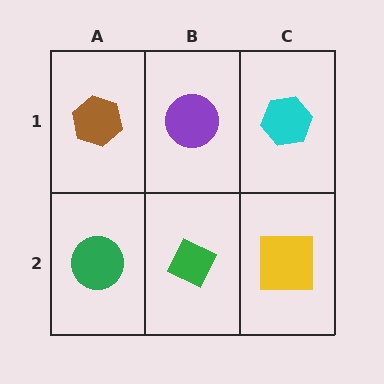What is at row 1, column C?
A cyan hexagon.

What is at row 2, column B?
A green diamond.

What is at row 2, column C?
A yellow square.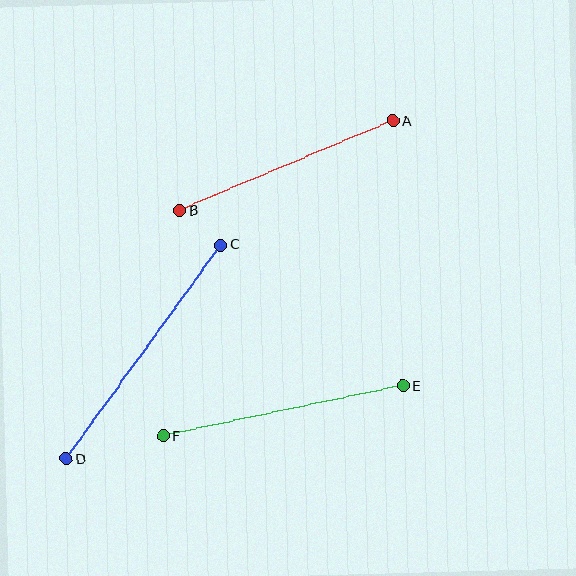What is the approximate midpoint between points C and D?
The midpoint is at approximately (143, 352) pixels.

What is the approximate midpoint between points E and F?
The midpoint is at approximately (283, 411) pixels.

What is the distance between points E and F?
The distance is approximately 245 pixels.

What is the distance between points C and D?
The distance is approximately 264 pixels.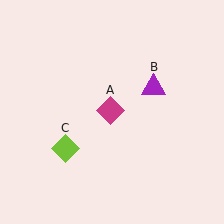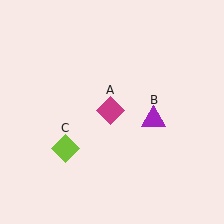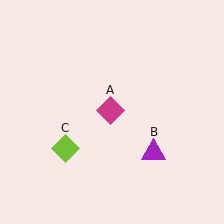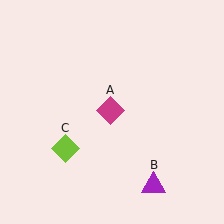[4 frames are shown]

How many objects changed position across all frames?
1 object changed position: purple triangle (object B).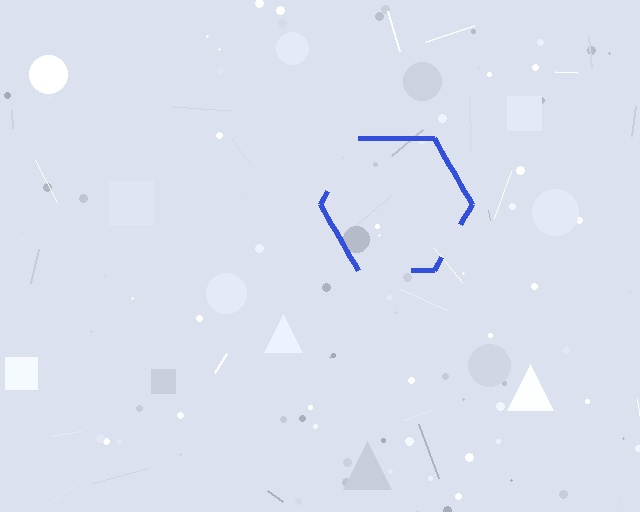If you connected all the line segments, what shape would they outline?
They would outline a hexagon.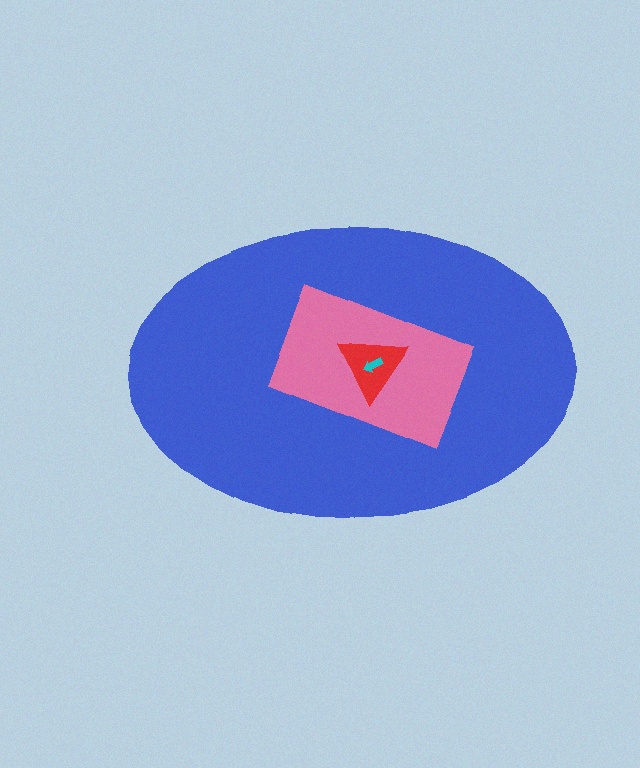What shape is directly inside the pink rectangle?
The red triangle.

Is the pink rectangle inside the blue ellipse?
Yes.